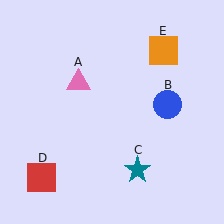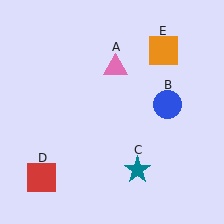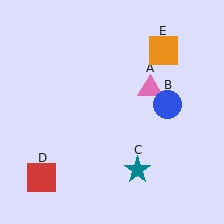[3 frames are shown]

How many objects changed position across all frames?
1 object changed position: pink triangle (object A).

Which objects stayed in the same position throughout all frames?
Blue circle (object B) and teal star (object C) and red square (object D) and orange square (object E) remained stationary.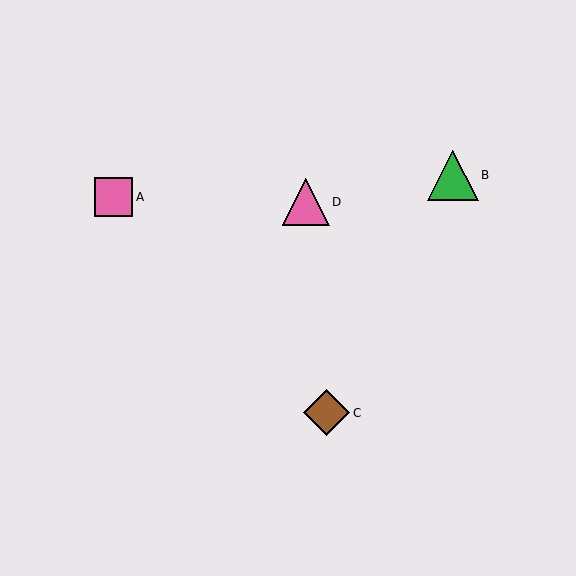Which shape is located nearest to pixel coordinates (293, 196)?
The pink triangle (labeled D) at (306, 202) is nearest to that location.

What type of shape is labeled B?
Shape B is a green triangle.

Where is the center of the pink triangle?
The center of the pink triangle is at (306, 202).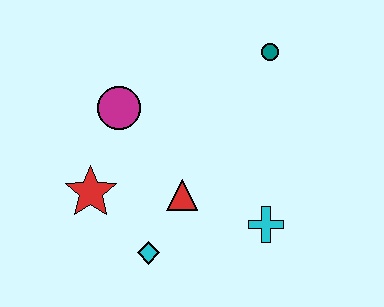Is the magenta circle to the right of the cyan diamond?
No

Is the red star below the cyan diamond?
No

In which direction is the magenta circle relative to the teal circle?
The magenta circle is to the left of the teal circle.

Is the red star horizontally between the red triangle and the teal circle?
No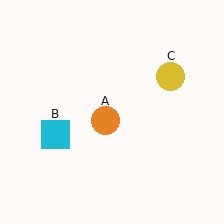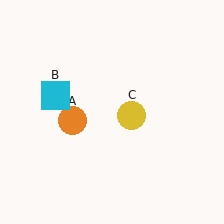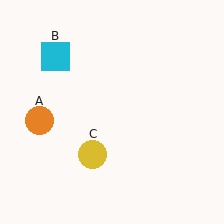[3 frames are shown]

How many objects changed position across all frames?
3 objects changed position: orange circle (object A), cyan square (object B), yellow circle (object C).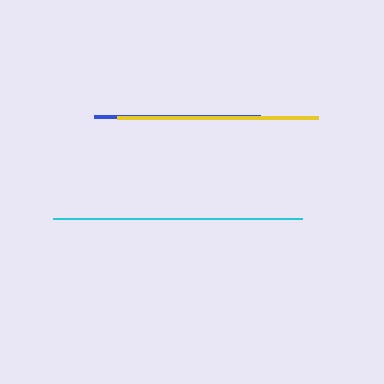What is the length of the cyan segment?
The cyan segment is approximately 249 pixels long.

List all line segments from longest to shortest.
From longest to shortest: cyan, yellow, blue.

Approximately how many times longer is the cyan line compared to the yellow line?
The cyan line is approximately 1.2 times the length of the yellow line.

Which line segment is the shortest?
The blue line is the shortest at approximately 166 pixels.